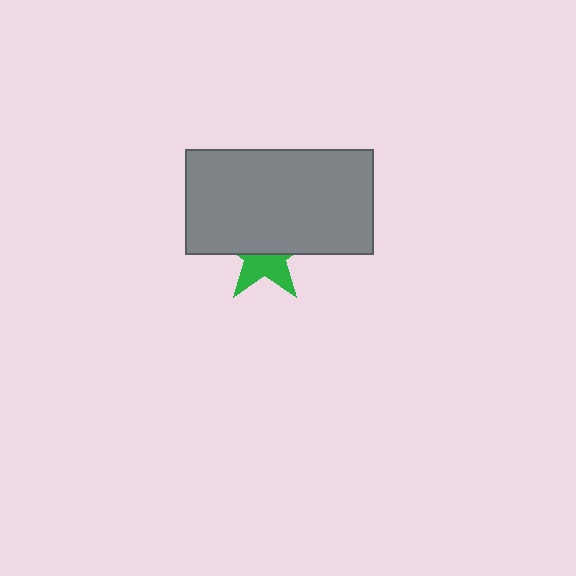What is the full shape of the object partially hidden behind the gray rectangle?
The partially hidden object is a green star.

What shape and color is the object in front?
The object in front is a gray rectangle.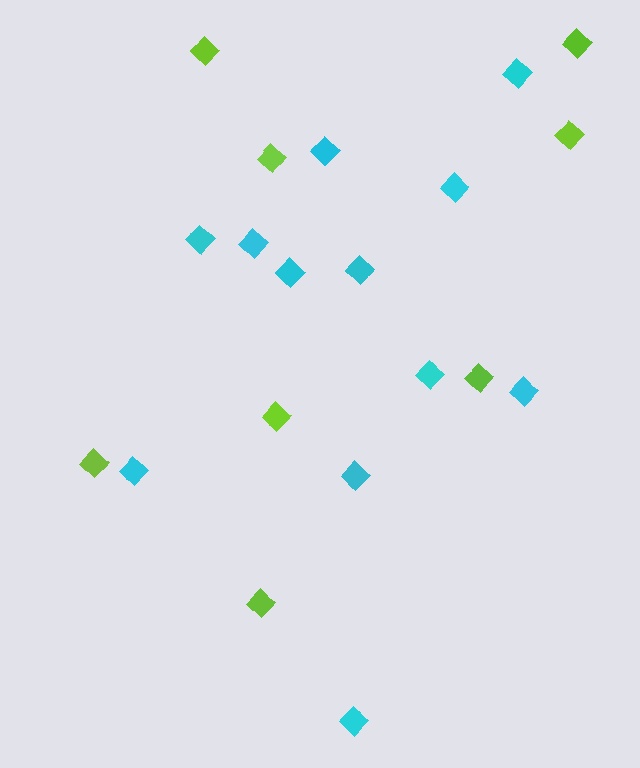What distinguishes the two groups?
There are 2 groups: one group of lime diamonds (8) and one group of cyan diamonds (12).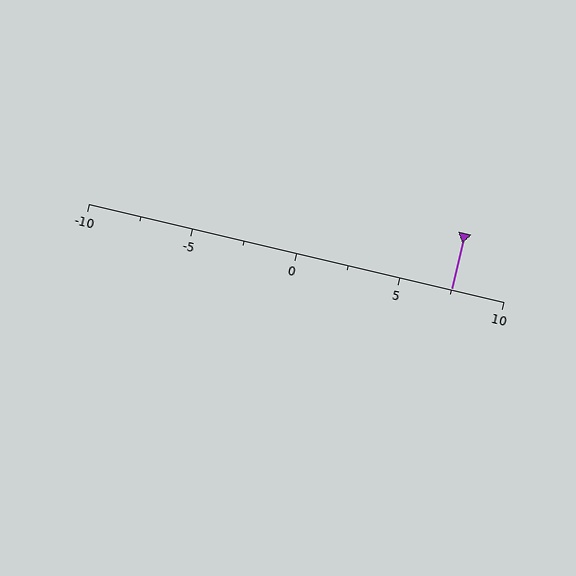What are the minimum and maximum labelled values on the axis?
The axis runs from -10 to 10.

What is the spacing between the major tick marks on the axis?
The major ticks are spaced 5 apart.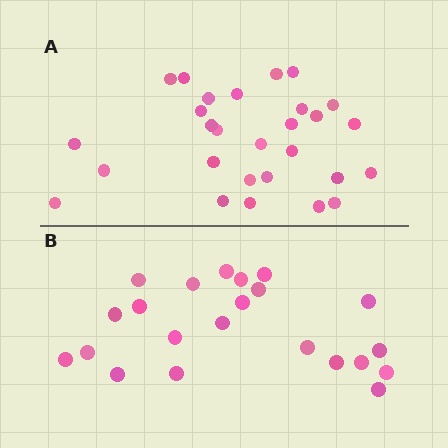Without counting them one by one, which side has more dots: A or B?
Region A (the top region) has more dots.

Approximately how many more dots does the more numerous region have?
Region A has about 6 more dots than region B.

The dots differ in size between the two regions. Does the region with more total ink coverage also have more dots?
No. Region B has more total ink coverage because its dots are larger, but region A actually contains more individual dots. Total area can be misleading — the number of items is what matters here.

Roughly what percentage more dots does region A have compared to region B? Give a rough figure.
About 25% more.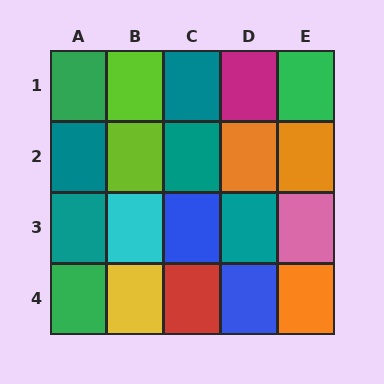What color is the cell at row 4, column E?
Orange.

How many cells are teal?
5 cells are teal.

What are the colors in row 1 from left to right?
Green, lime, teal, magenta, green.